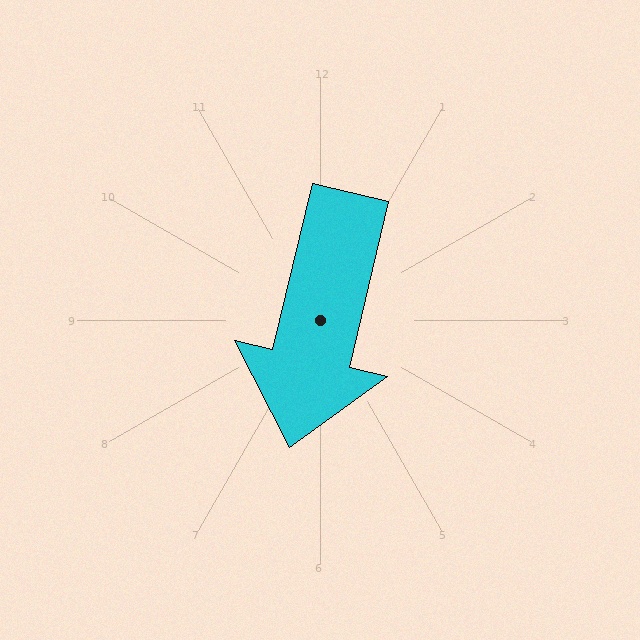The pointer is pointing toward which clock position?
Roughly 6 o'clock.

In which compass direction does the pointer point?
South.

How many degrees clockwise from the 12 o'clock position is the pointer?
Approximately 193 degrees.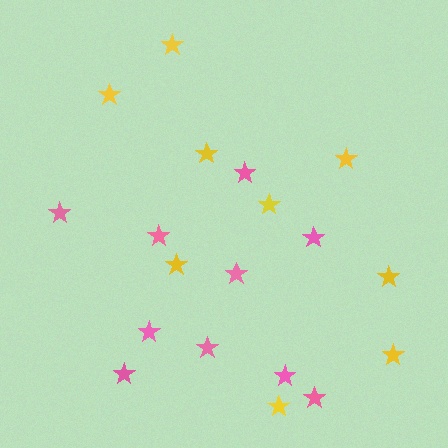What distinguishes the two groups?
There are 2 groups: one group of yellow stars (9) and one group of pink stars (10).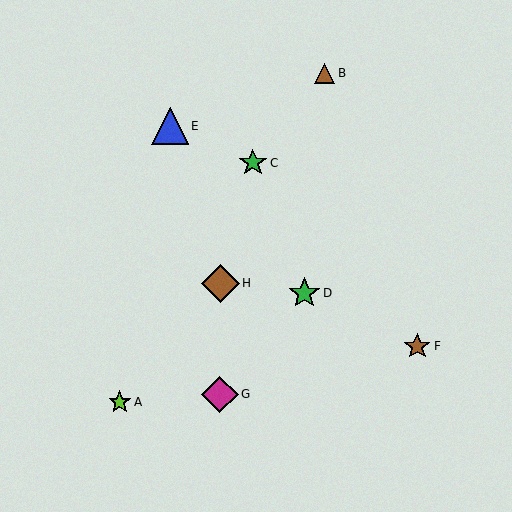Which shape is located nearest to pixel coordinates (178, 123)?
The blue triangle (labeled E) at (170, 126) is nearest to that location.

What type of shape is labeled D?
Shape D is a green star.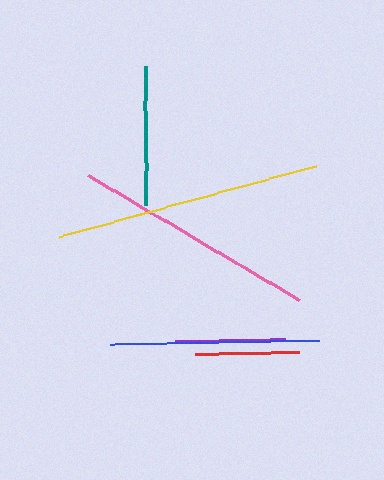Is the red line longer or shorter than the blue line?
The blue line is longer than the red line.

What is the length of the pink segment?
The pink segment is approximately 245 pixels long.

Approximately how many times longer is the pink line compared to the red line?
The pink line is approximately 2.3 times the length of the red line.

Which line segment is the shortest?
The red line is the shortest at approximately 105 pixels.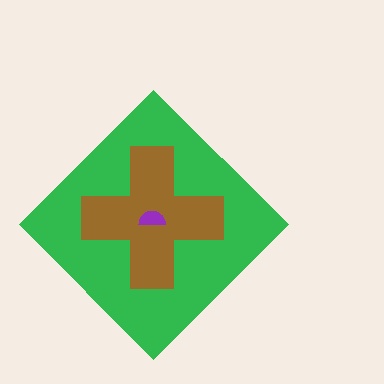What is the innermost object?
The purple semicircle.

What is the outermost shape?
The green diamond.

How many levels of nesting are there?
3.